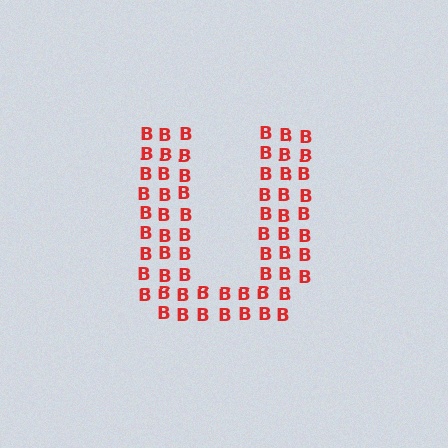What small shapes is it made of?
It is made of small letter B's.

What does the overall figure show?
The overall figure shows the letter U.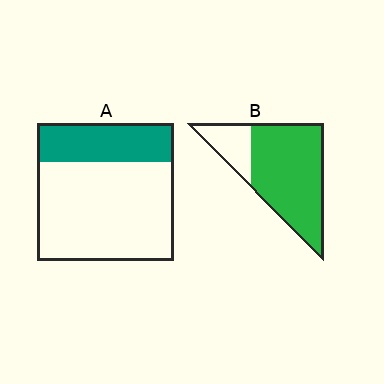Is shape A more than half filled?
No.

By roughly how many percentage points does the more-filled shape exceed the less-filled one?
By roughly 50 percentage points (B over A).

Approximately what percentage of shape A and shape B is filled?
A is approximately 30% and B is approximately 80%.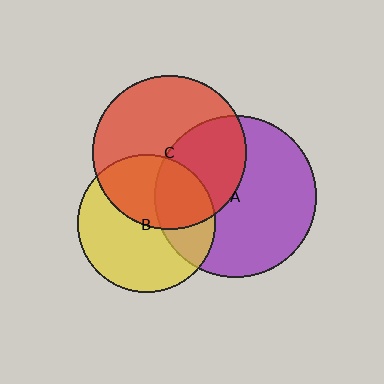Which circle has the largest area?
Circle A (purple).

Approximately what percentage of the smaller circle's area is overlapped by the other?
Approximately 30%.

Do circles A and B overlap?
Yes.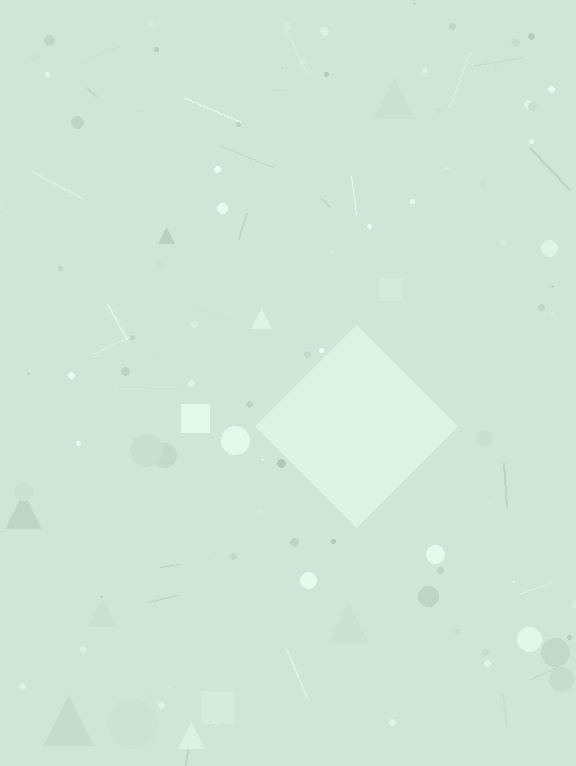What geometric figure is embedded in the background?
A diamond is embedded in the background.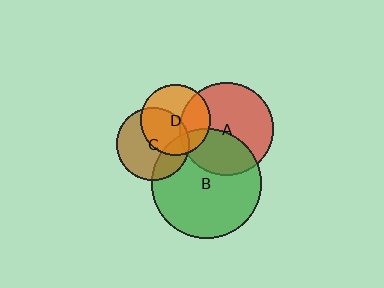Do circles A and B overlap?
Yes.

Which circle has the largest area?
Circle B (green).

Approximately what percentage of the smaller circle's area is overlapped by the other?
Approximately 35%.